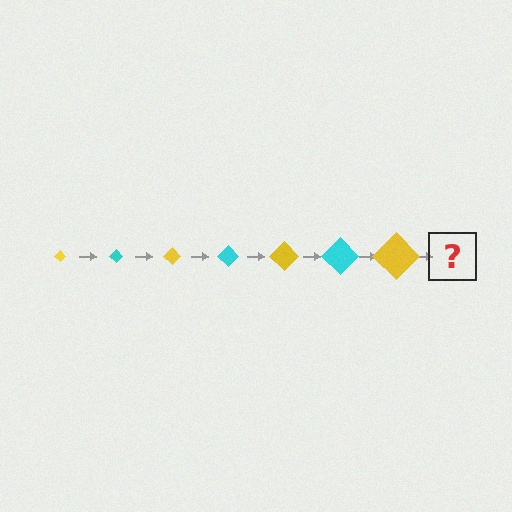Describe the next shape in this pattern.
It should be a cyan diamond, larger than the previous one.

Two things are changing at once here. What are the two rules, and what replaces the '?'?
The two rules are that the diamond grows larger each step and the color cycles through yellow and cyan. The '?' should be a cyan diamond, larger than the previous one.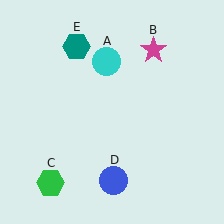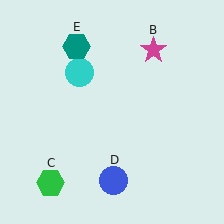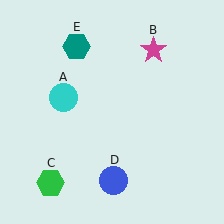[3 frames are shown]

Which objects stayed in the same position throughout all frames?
Magenta star (object B) and green hexagon (object C) and blue circle (object D) and teal hexagon (object E) remained stationary.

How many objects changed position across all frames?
1 object changed position: cyan circle (object A).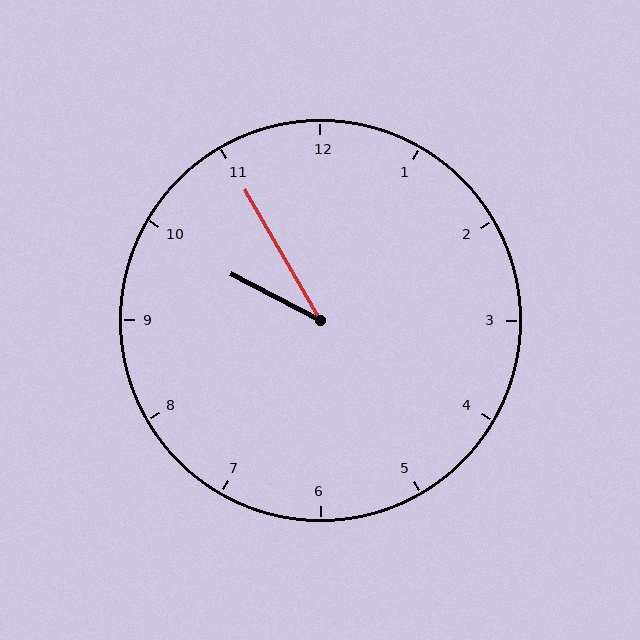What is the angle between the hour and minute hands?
Approximately 32 degrees.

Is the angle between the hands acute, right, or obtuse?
It is acute.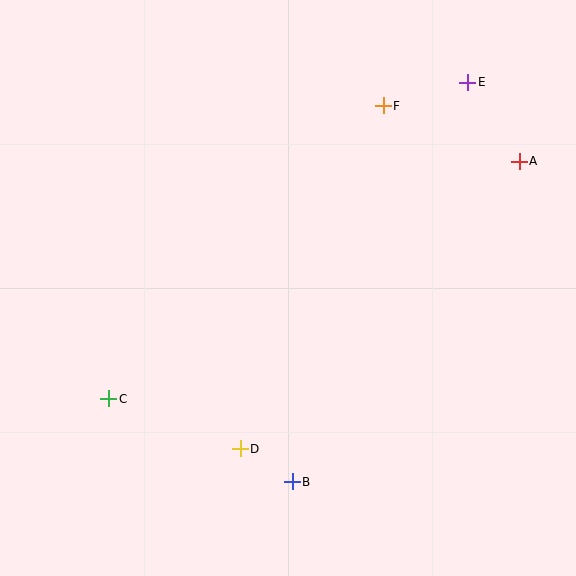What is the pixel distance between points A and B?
The distance between A and B is 393 pixels.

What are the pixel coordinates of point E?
Point E is at (468, 82).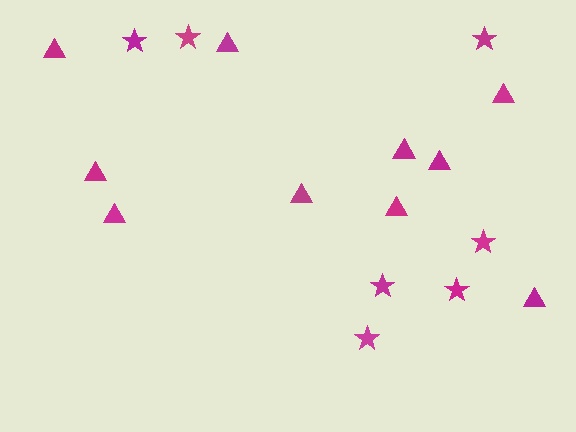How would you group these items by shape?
There are 2 groups: one group of triangles (10) and one group of stars (7).